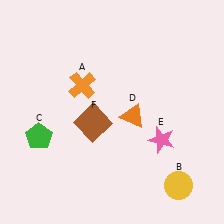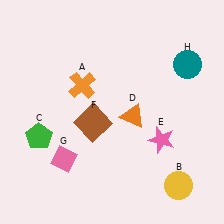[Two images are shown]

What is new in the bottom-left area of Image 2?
A pink diamond (G) was added in the bottom-left area of Image 2.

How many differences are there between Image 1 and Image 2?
There are 2 differences between the two images.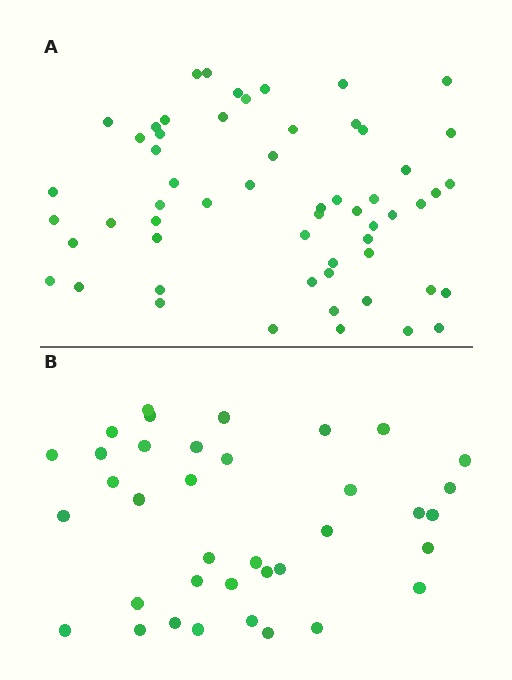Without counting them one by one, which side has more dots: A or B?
Region A (the top region) has more dots.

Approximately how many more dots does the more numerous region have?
Region A has approximately 20 more dots than region B.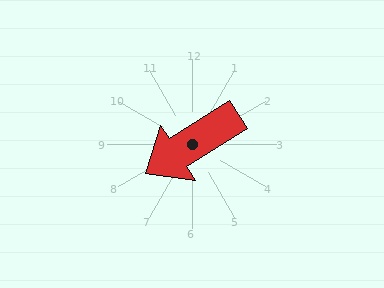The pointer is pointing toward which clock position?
Roughly 8 o'clock.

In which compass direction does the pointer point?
Southwest.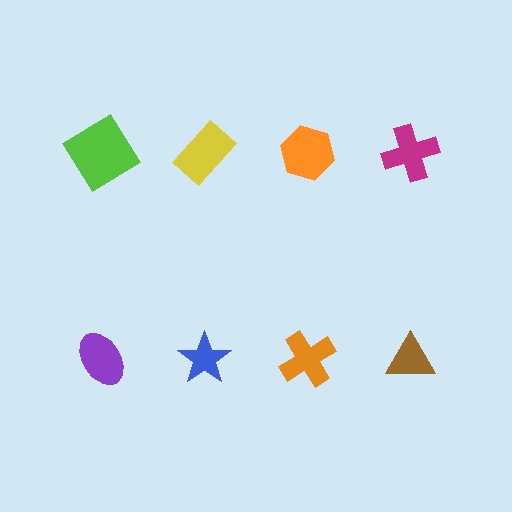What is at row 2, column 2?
A blue star.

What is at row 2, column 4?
A brown triangle.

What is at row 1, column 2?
A yellow rectangle.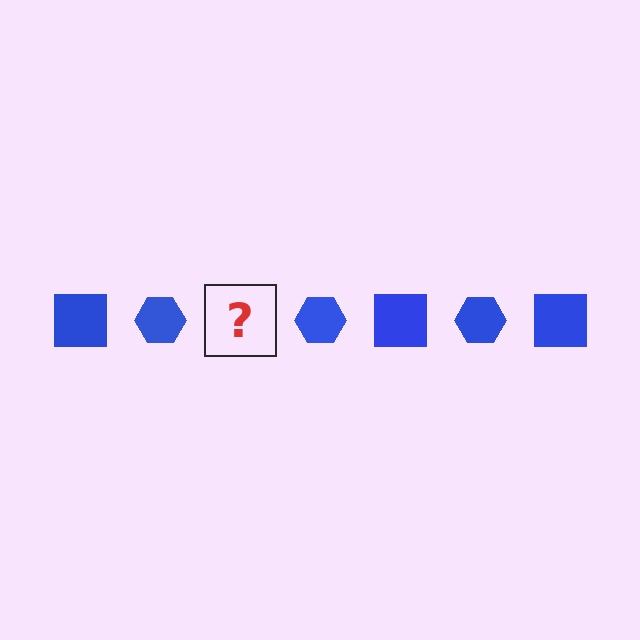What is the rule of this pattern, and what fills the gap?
The rule is that the pattern cycles through square, hexagon shapes in blue. The gap should be filled with a blue square.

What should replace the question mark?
The question mark should be replaced with a blue square.